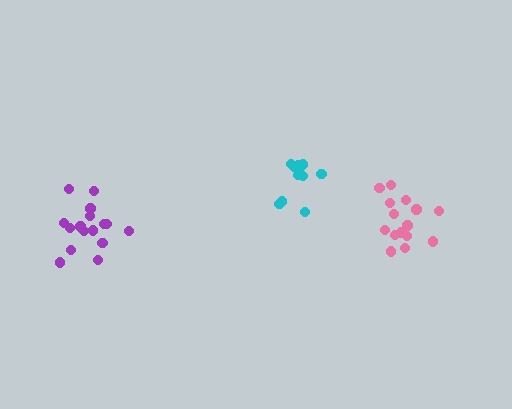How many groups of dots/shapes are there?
There are 3 groups.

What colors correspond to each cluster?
The clusters are colored: pink, purple, cyan.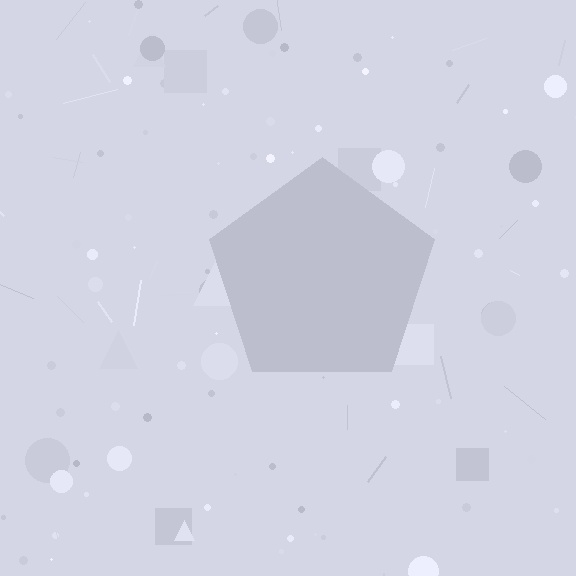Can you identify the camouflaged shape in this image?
The camouflaged shape is a pentagon.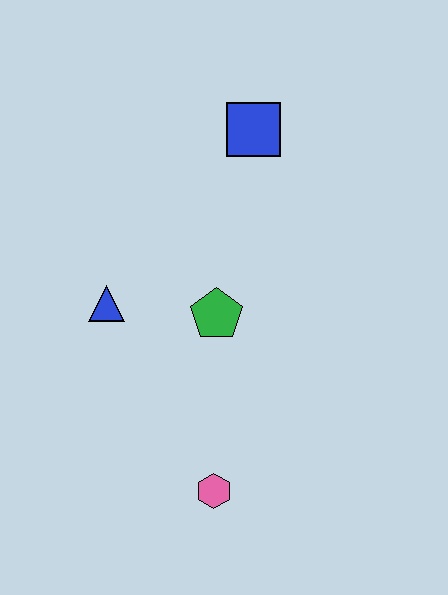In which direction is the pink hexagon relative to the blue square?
The pink hexagon is below the blue square.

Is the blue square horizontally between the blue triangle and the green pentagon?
No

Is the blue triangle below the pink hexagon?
No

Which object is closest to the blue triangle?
The green pentagon is closest to the blue triangle.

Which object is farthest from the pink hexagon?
The blue square is farthest from the pink hexagon.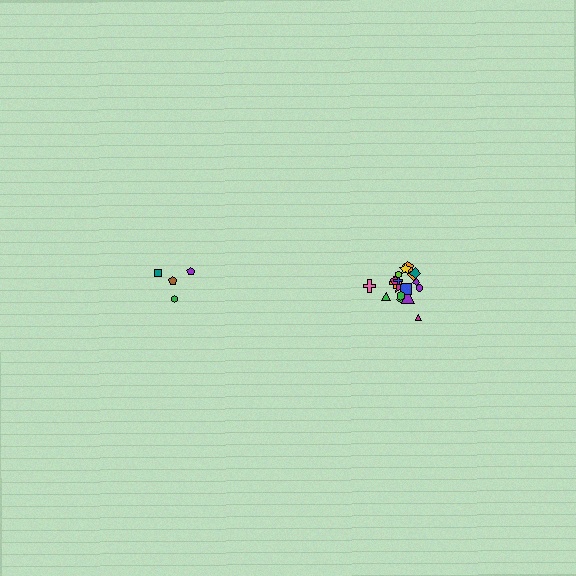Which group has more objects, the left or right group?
The right group.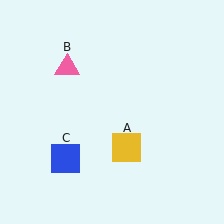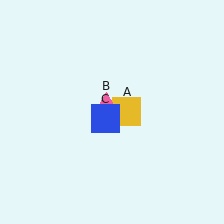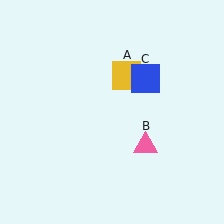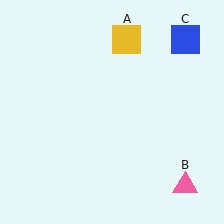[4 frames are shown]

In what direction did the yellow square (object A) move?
The yellow square (object A) moved up.